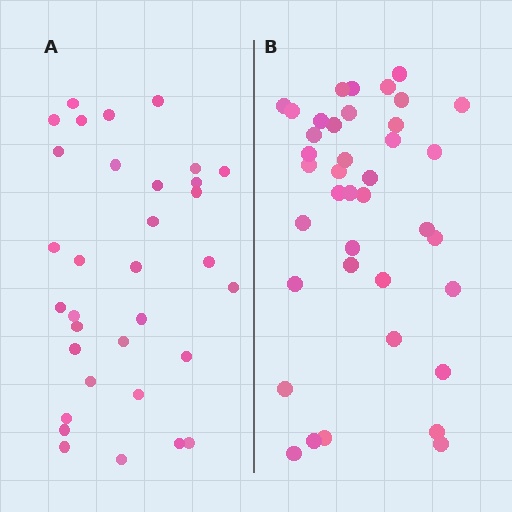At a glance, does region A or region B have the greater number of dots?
Region B (the right region) has more dots.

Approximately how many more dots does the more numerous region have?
Region B has about 6 more dots than region A.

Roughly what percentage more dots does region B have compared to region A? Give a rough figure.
About 20% more.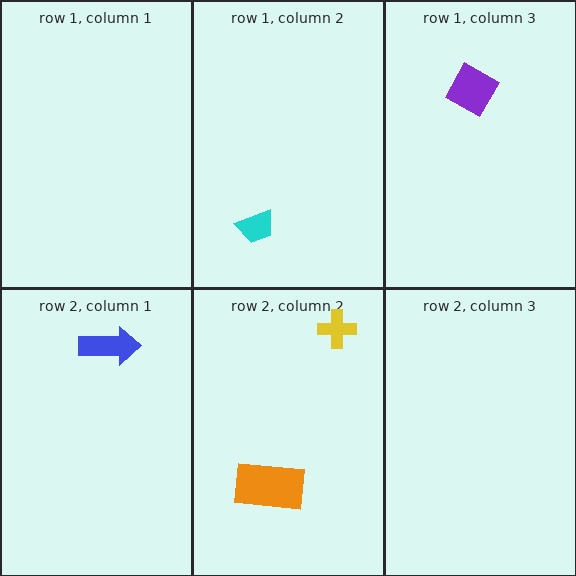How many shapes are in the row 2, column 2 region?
2.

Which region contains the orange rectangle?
The row 2, column 2 region.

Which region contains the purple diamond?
The row 1, column 3 region.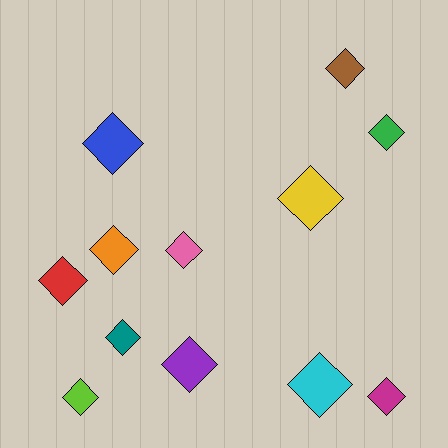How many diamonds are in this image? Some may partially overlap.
There are 12 diamonds.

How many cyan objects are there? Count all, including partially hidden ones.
There is 1 cyan object.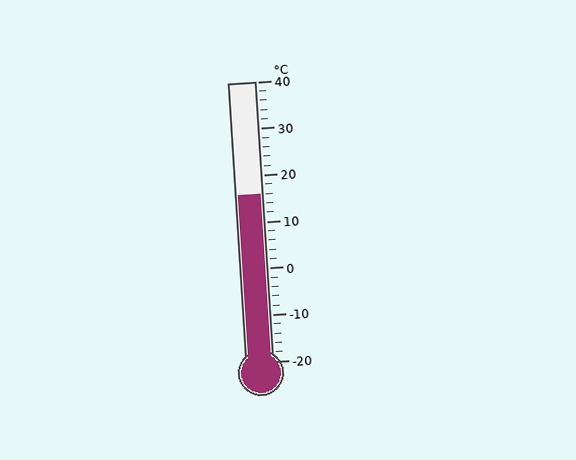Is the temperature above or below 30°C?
The temperature is below 30°C.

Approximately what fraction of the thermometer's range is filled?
The thermometer is filled to approximately 60% of its range.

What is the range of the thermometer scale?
The thermometer scale ranges from -20°C to 40°C.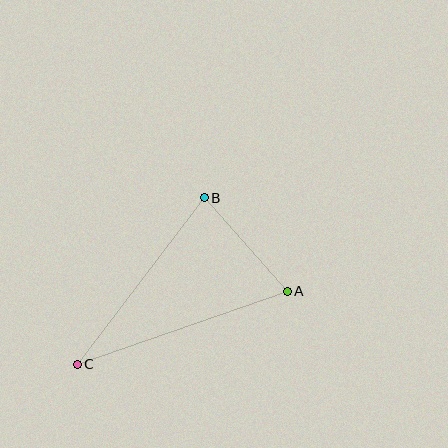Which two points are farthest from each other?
Points A and C are farthest from each other.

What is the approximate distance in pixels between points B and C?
The distance between B and C is approximately 209 pixels.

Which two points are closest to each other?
Points A and B are closest to each other.